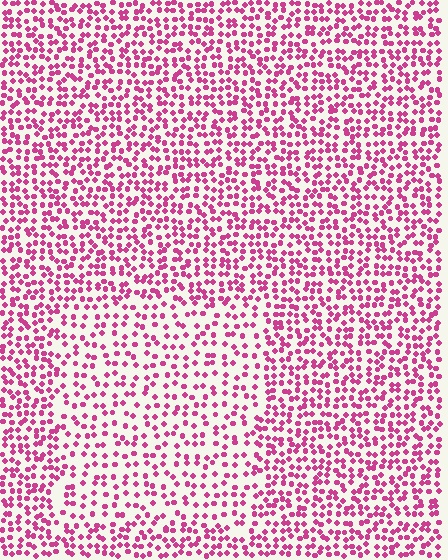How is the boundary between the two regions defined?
The boundary is defined by a change in element density (approximately 1.7x ratio). All elements are the same color, size, and shape.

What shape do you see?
I see a rectangle.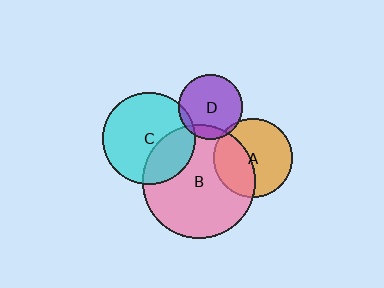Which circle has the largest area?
Circle B (pink).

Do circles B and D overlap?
Yes.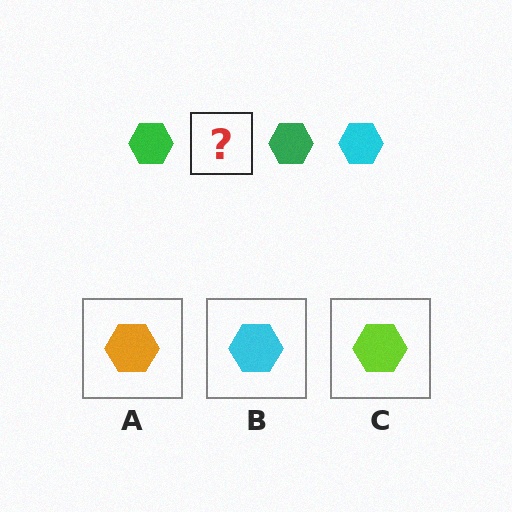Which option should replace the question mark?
Option B.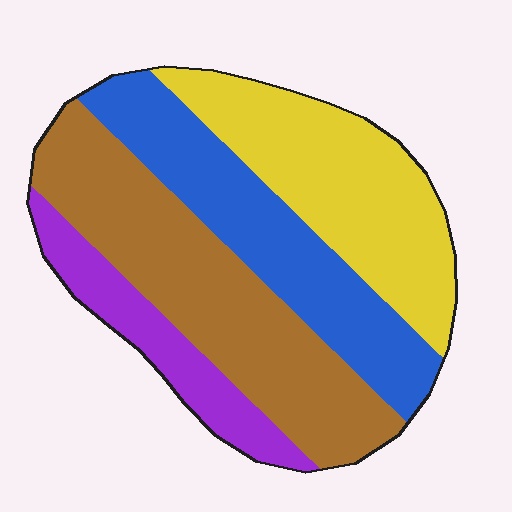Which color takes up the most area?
Brown, at roughly 35%.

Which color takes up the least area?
Purple, at roughly 15%.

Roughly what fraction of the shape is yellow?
Yellow takes up between a sixth and a third of the shape.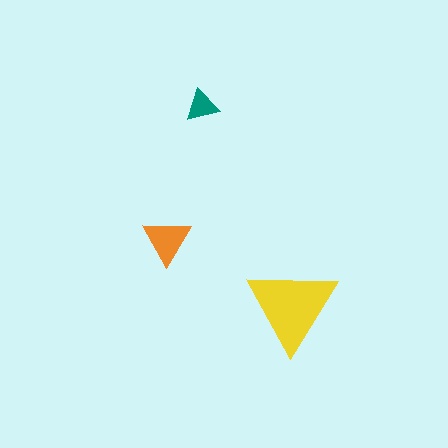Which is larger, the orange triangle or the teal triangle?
The orange one.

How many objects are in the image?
There are 3 objects in the image.